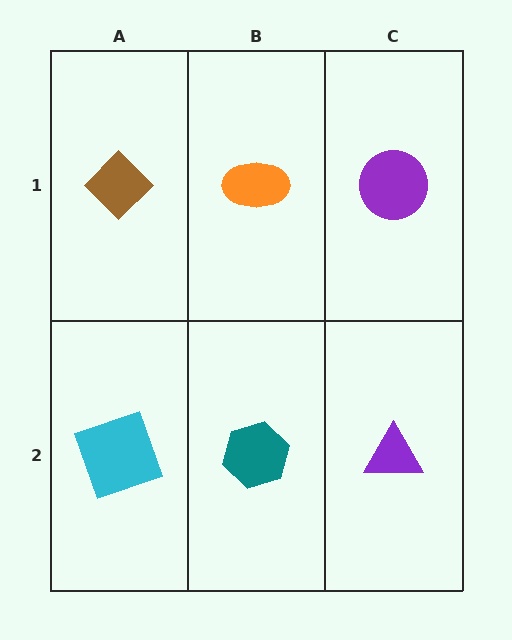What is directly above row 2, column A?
A brown diamond.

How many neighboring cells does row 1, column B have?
3.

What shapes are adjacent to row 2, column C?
A purple circle (row 1, column C), a teal hexagon (row 2, column B).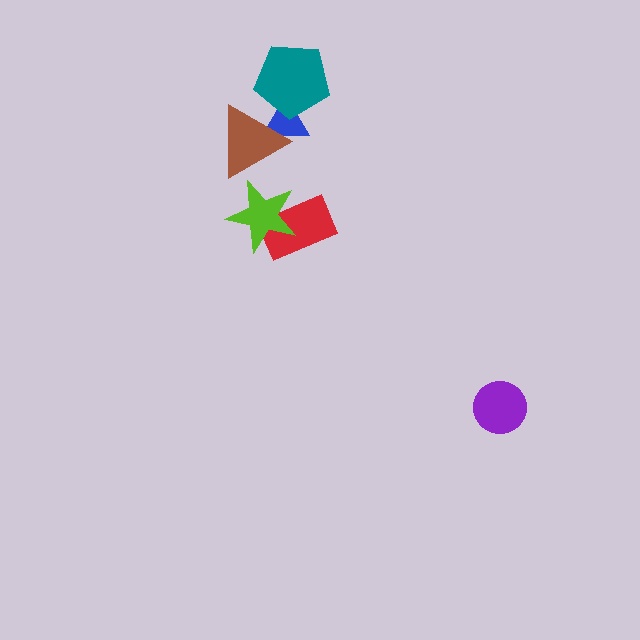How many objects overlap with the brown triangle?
1 object overlaps with the brown triangle.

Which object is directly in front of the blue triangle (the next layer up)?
The teal pentagon is directly in front of the blue triangle.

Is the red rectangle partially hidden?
Yes, it is partially covered by another shape.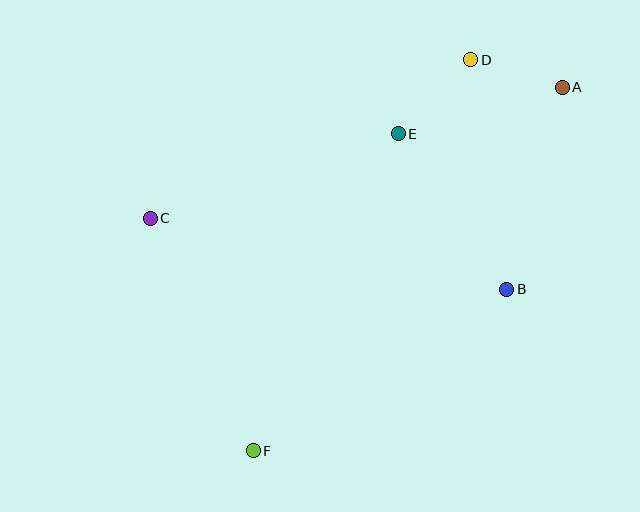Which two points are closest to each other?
Points A and D are closest to each other.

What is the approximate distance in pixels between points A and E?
The distance between A and E is approximately 170 pixels.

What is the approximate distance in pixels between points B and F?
The distance between B and F is approximately 300 pixels.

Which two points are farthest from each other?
Points A and F are farthest from each other.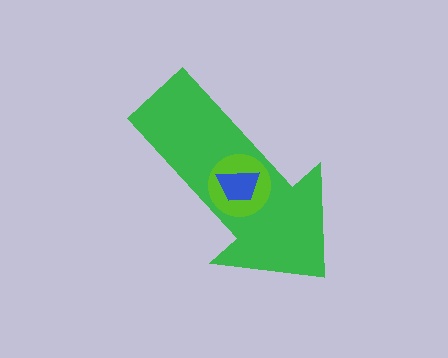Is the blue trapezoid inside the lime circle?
Yes.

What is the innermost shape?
The blue trapezoid.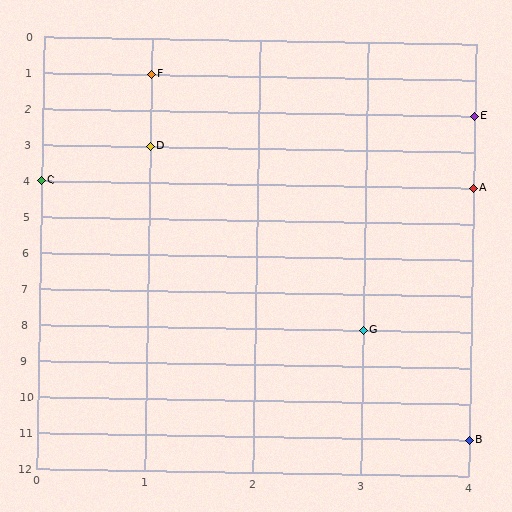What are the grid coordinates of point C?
Point C is at grid coordinates (0, 4).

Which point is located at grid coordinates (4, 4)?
Point A is at (4, 4).